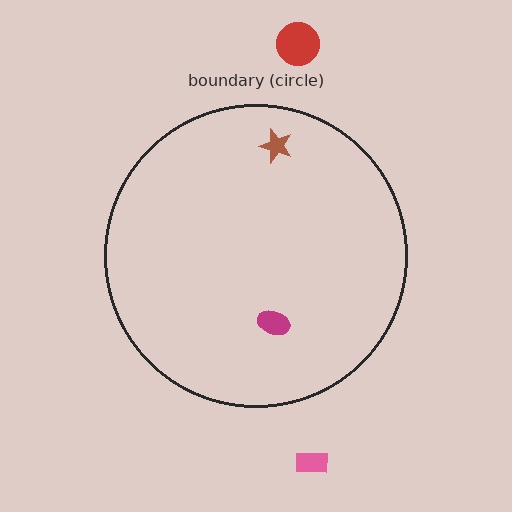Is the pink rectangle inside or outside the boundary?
Outside.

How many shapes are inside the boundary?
2 inside, 2 outside.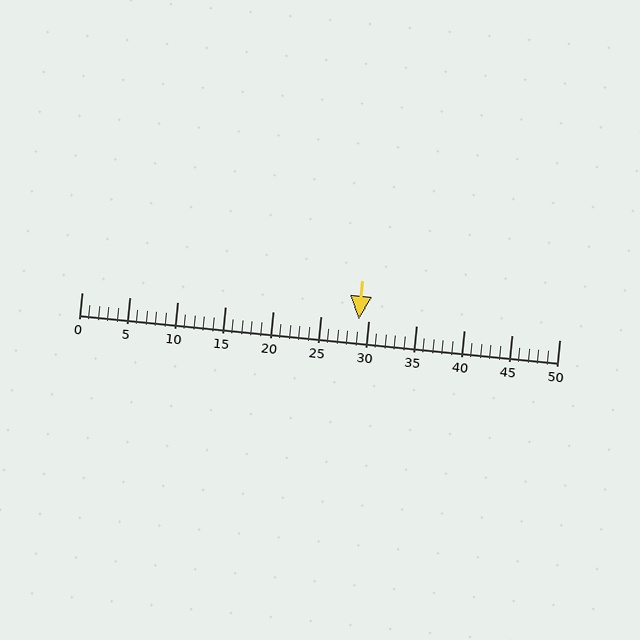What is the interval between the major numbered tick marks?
The major tick marks are spaced 5 units apart.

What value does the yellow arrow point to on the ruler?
The yellow arrow points to approximately 29.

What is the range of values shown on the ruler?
The ruler shows values from 0 to 50.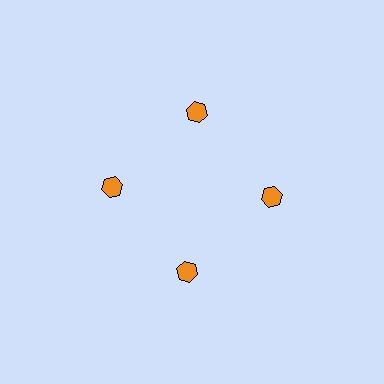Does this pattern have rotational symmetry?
Yes, this pattern has 4-fold rotational symmetry. It looks the same after rotating 90 degrees around the center.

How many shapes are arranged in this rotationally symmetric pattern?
There are 4 shapes, arranged in 4 groups of 1.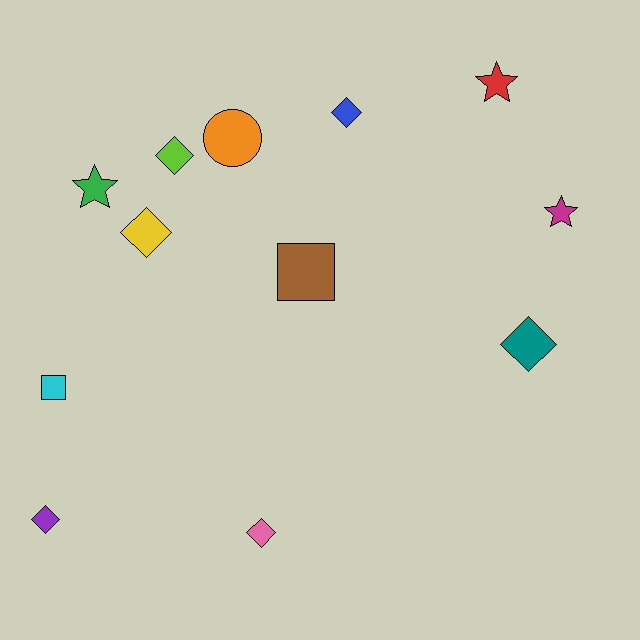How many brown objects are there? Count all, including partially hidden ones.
There is 1 brown object.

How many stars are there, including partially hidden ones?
There are 3 stars.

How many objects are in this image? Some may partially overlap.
There are 12 objects.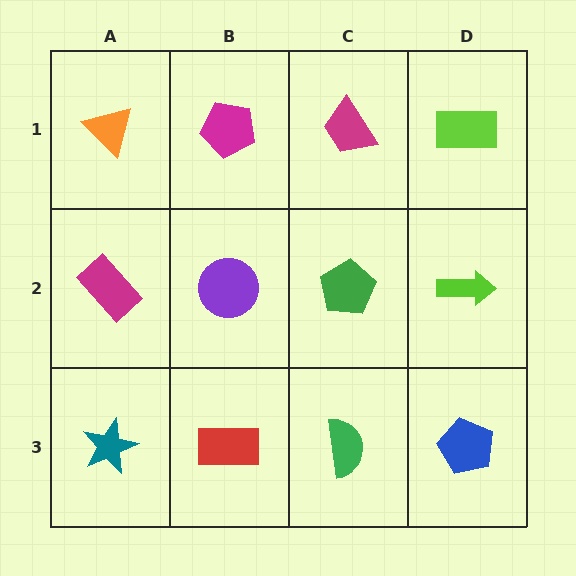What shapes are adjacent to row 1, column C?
A green pentagon (row 2, column C), a magenta pentagon (row 1, column B), a lime rectangle (row 1, column D).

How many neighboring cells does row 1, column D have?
2.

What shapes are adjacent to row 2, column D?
A lime rectangle (row 1, column D), a blue pentagon (row 3, column D), a green pentagon (row 2, column C).